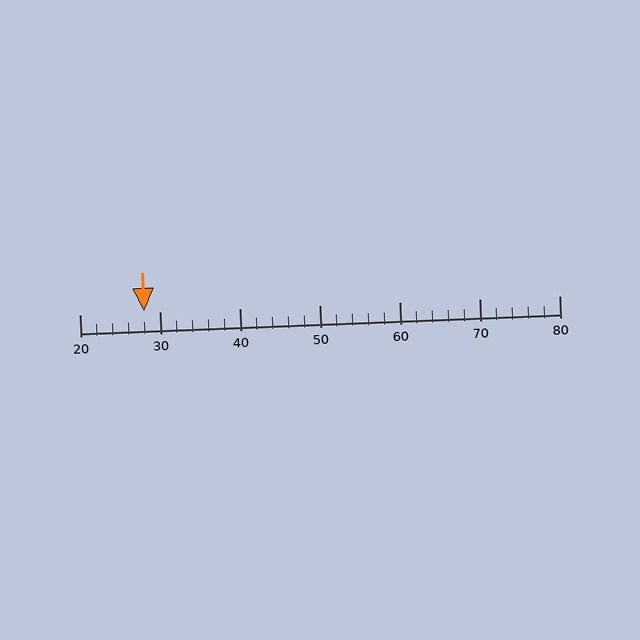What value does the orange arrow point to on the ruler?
The orange arrow points to approximately 28.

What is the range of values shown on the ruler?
The ruler shows values from 20 to 80.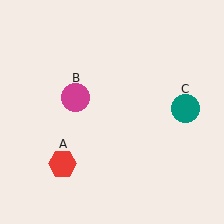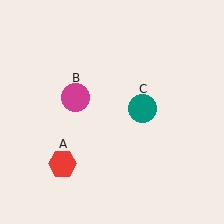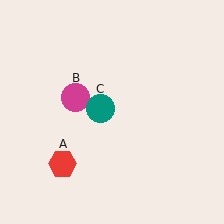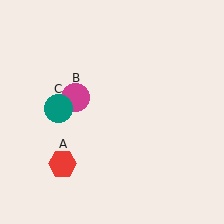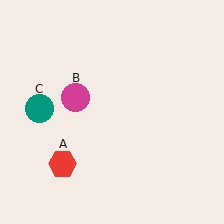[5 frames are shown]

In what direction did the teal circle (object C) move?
The teal circle (object C) moved left.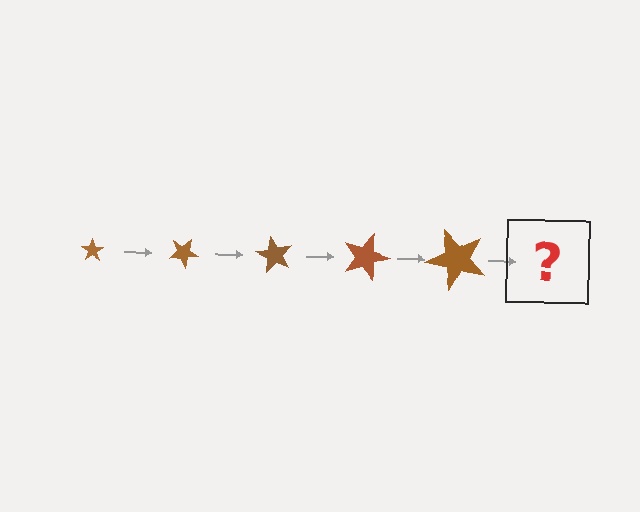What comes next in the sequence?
The next element should be a star, larger than the previous one and rotated 150 degrees from the start.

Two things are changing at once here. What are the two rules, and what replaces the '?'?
The two rules are that the star grows larger each step and it rotates 30 degrees each step. The '?' should be a star, larger than the previous one and rotated 150 degrees from the start.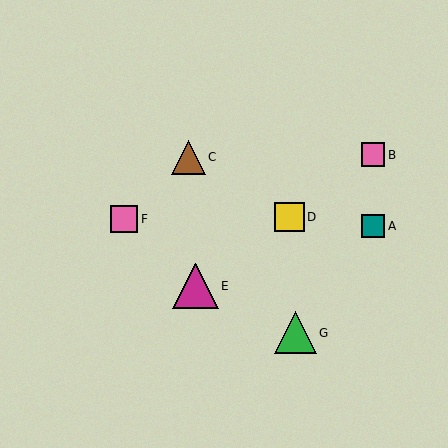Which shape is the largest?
The magenta triangle (labeled E) is the largest.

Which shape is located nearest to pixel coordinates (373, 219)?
The teal square (labeled A) at (373, 226) is nearest to that location.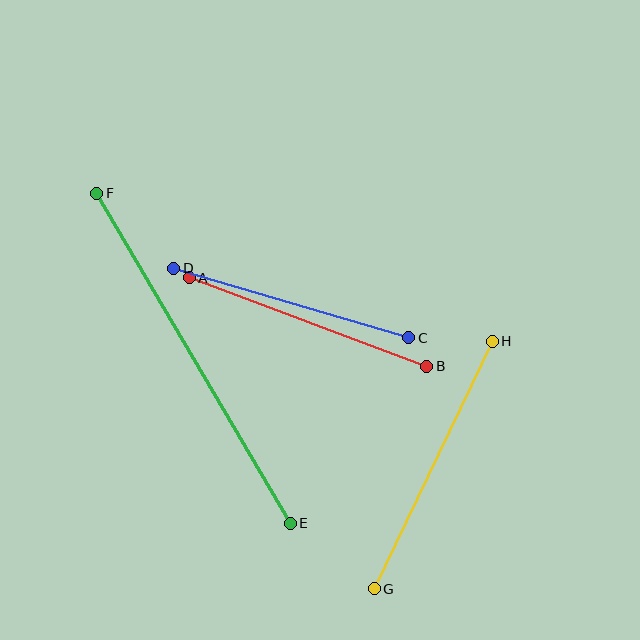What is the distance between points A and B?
The distance is approximately 254 pixels.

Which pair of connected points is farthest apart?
Points E and F are farthest apart.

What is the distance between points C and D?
The distance is approximately 245 pixels.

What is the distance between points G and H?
The distance is approximately 274 pixels.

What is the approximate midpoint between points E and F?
The midpoint is at approximately (193, 358) pixels.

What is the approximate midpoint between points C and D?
The midpoint is at approximately (291, 303) pixels.